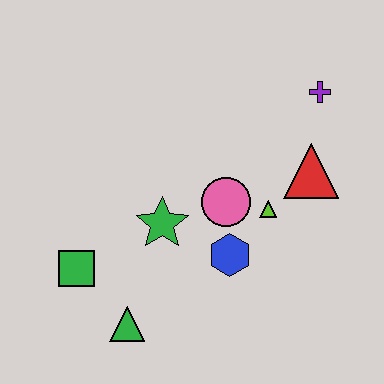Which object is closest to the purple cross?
The red triangle is closest to the purple cross.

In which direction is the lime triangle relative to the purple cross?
The lime triangle is below the purple cross.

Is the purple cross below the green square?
No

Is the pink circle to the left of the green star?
No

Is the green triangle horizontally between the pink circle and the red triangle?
No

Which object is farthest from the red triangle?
The green square is farthest from the red triangle.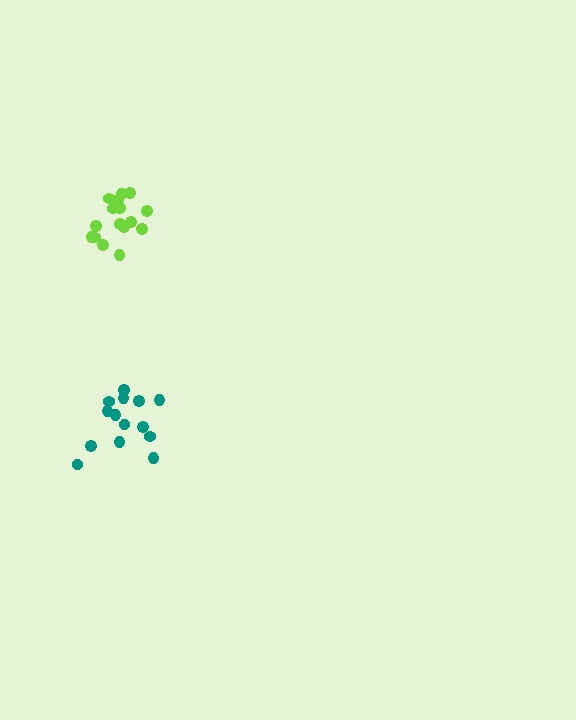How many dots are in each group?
Group 1: 14 dots, Group 2: 16 dots (30 total).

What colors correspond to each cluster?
The clusters are colored: teal, lime.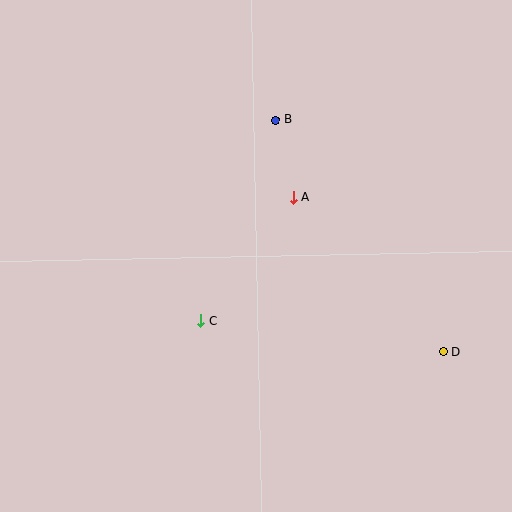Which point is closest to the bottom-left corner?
Point C is closest to the bottom-left corner.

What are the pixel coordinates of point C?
Point C is at (201, 321).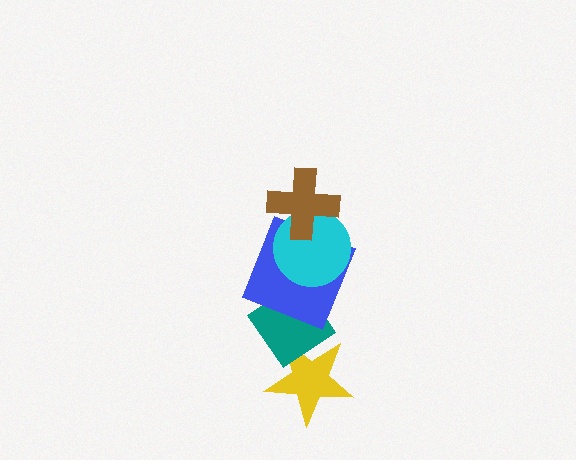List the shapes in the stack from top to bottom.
From top to bottom: the brown cross, the cyan circle, the blue square, the teal diamond, the yellow star.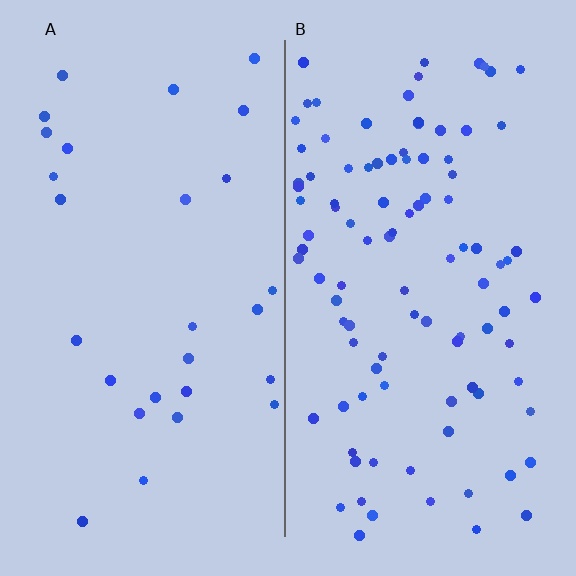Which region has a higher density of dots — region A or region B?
B (the right).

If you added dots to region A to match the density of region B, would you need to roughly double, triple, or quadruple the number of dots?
Approximately quadruple.